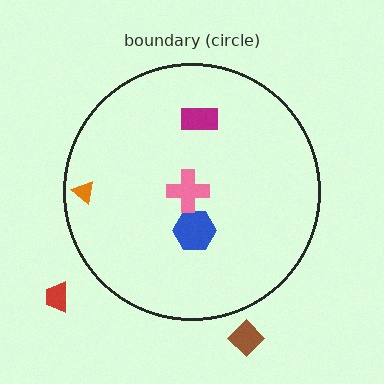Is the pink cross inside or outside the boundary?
Inside.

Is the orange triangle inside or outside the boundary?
Inside.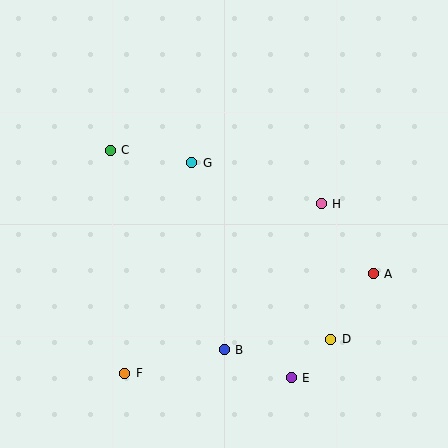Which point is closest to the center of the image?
Point G at (192, 163) is closest to the center.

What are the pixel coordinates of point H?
Point H is at (321, 204).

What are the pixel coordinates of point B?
Point B is at (224, 350).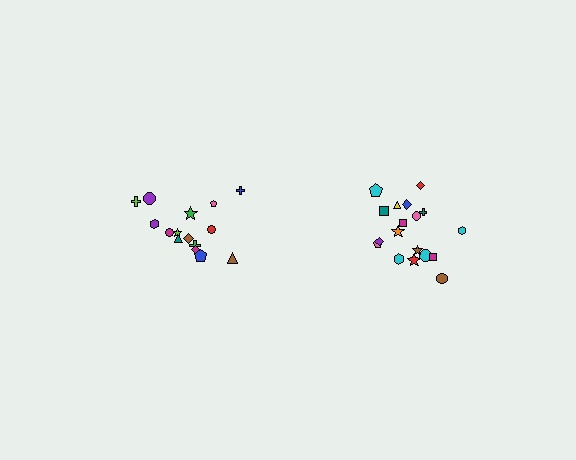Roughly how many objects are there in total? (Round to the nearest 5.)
Roughly 35 objects in total.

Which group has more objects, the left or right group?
The right group.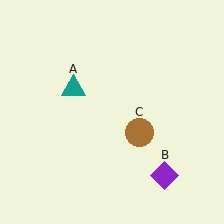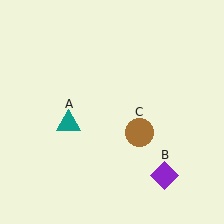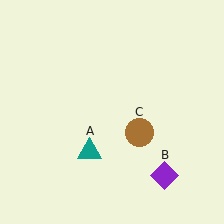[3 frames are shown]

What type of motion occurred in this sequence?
The teal triangle (object A) rotated counterclockwise around the center of the scene.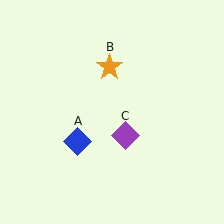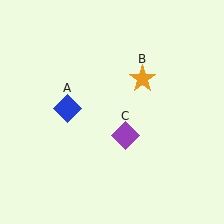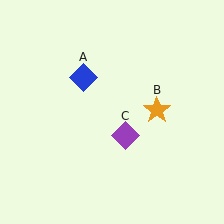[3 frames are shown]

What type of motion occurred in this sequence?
The blue diamond (object A), orange star (object B) rotated clockwise around the center of the scene.